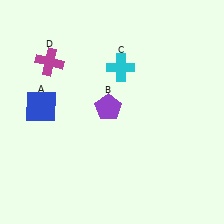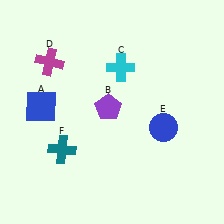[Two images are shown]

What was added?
A blue circle (E), a teal cross (F) were added in Image 2.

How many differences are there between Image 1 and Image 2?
There are 2 differences between the two images.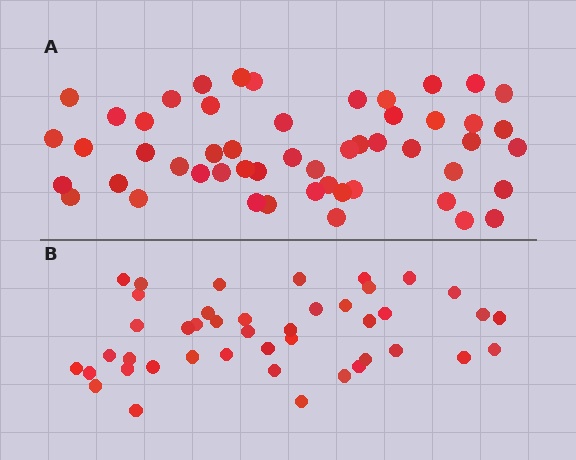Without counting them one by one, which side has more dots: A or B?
Region A (the top region) has more dots.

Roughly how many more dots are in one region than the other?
Region A has roughly 8 or so more dots than region B.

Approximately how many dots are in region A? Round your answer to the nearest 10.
About 50 dots. (The exact count is 52, which rounds to 50.)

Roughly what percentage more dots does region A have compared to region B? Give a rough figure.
About 20% more.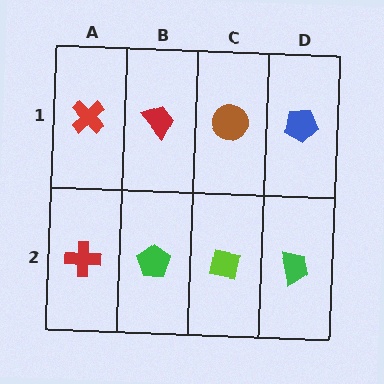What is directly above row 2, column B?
A red trapezoid.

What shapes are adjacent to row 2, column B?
A red trapezoid (row 1, column B), a red cross (row 2, column A), a lime square (row 2, column C).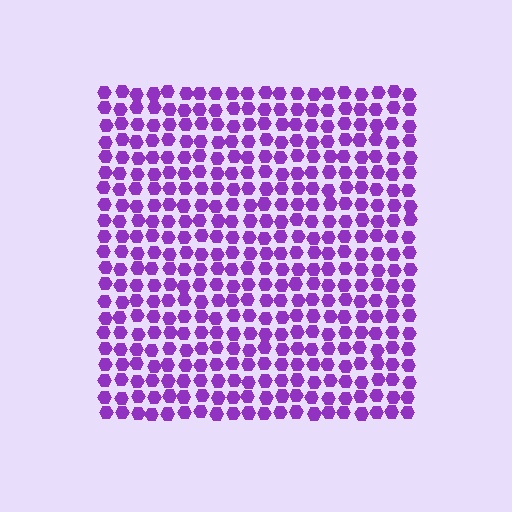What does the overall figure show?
The overall figure shows a square.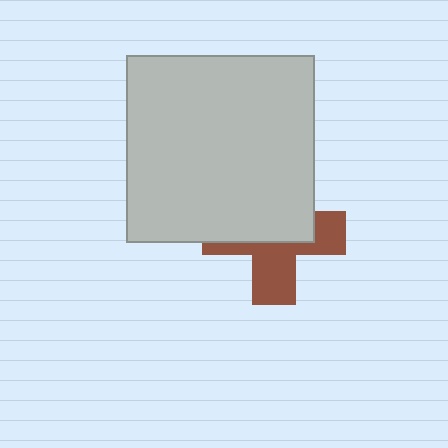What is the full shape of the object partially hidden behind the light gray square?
The partially hidden object is a brown cross.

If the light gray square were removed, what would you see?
You would see the complete brown cross.